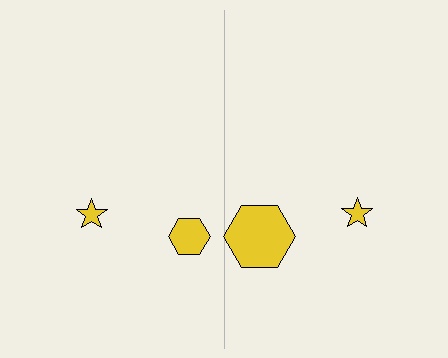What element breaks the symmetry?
The yellow hexagon on the right side has a different size than its mirror counterpart.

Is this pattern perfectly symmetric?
No, the pattern is not perfectly symmetric. The yellow hexagon on the right side has a different size than its mirror counterpart.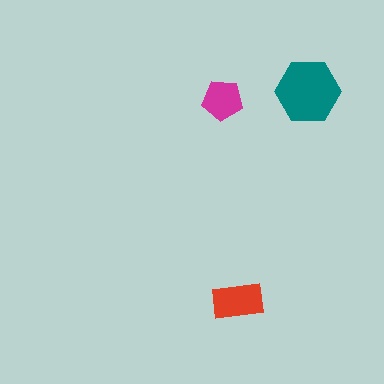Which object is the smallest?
The magenta pentagon.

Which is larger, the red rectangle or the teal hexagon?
The teal hexagon.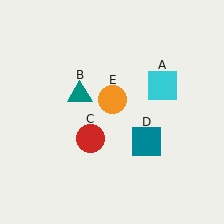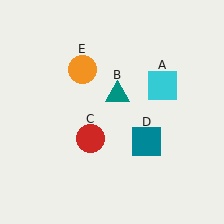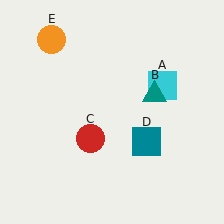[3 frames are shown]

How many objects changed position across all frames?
2 objects changed position: teal triangle (object B), orange circle (object E).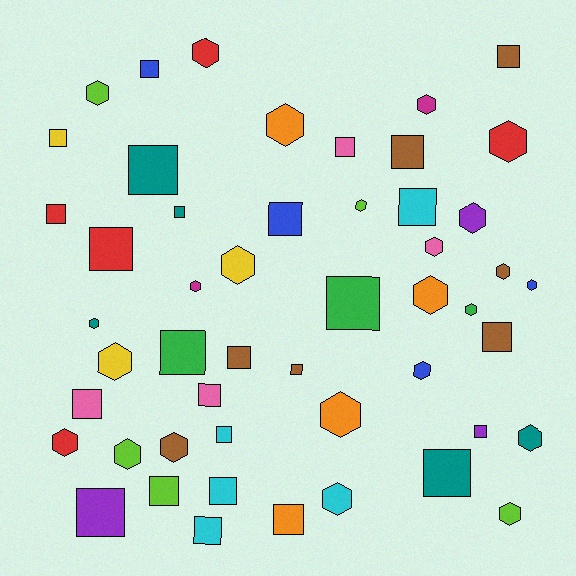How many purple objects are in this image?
There are 3 purple objects.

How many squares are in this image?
There are 26 squares.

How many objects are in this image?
There are 50 objects.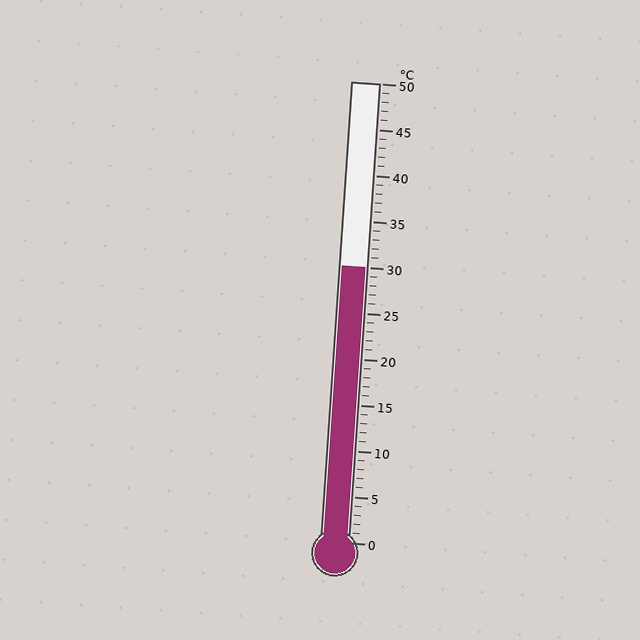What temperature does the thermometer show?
The thermometer shows approximately 30°C.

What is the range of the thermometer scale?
The thermometer scale ranges from 0°C to 50°C.